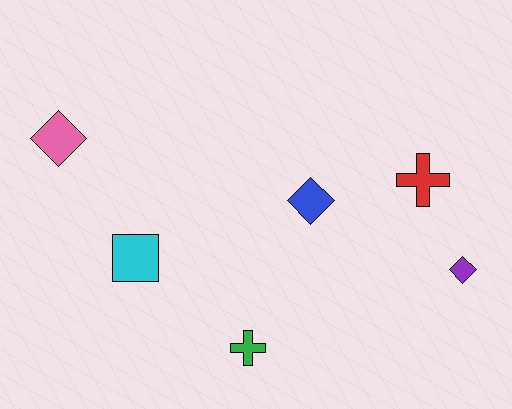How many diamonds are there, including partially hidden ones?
There are 3 diamonds.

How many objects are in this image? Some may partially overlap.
There are 6 objects.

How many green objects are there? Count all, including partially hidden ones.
There is 1 green object.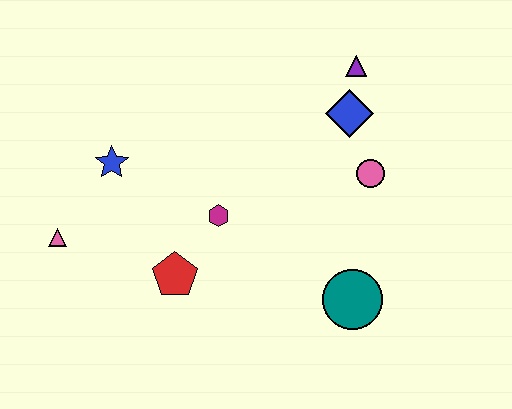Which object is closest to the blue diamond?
The purple triangle is closest to the blue diamond.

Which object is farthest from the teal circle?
The pink triangle is farthest from the teal circle.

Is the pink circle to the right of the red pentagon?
Yes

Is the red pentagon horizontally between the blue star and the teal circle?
Yes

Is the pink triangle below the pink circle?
Yes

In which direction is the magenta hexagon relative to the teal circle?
The magenta hexagon is to the left of the teal circle.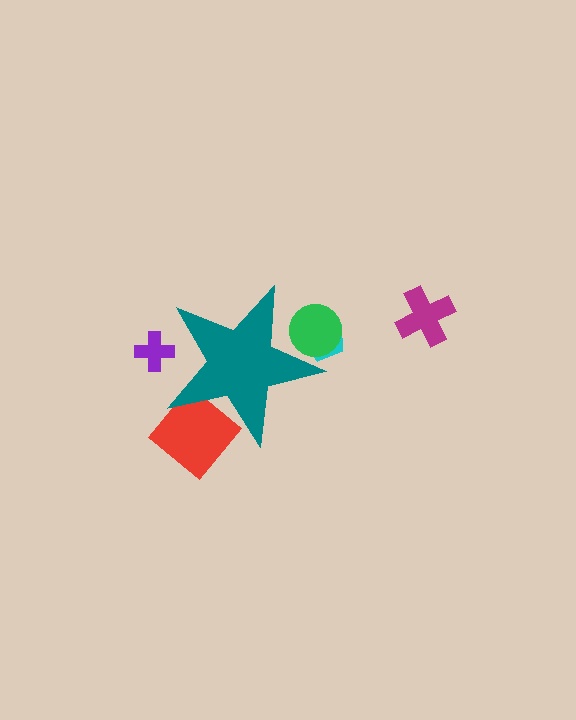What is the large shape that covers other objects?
A teal star.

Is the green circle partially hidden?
Yes, the green circle is partially hidden behind the teal star.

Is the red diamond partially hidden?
Yes, the red diamond is partially hidden behind the teal star.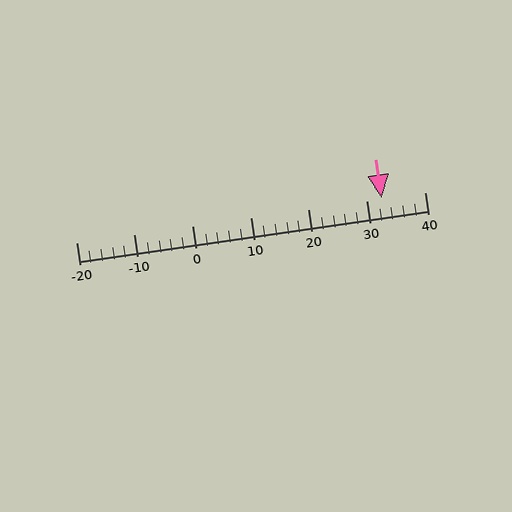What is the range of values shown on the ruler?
The ruler shows values from -20 to 40.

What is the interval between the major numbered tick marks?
The major tick marks are spaced 10 units apart.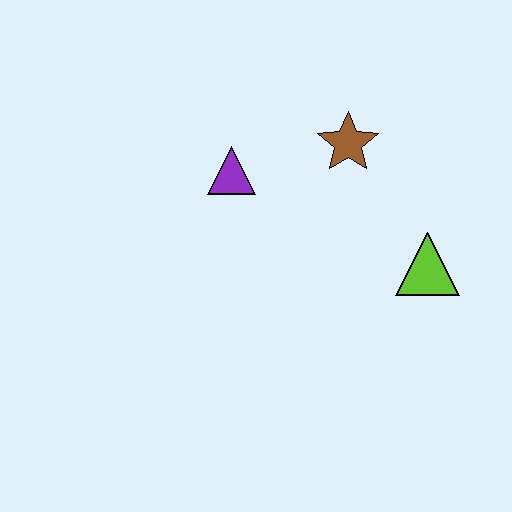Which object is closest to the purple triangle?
The brown star is closest to the purple triangle.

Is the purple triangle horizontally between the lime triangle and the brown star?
No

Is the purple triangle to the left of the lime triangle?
Yes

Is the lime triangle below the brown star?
Yes